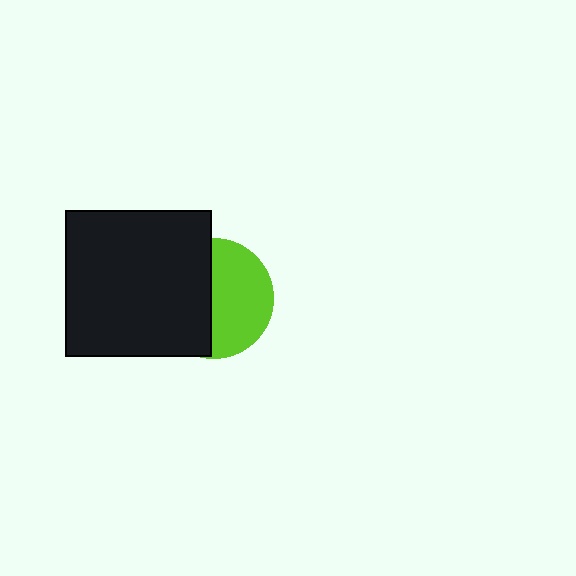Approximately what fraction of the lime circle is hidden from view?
Roughly 48% of the lime circle is hidden behind the black square.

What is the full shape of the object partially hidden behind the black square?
The partially hidden object is a lime circle.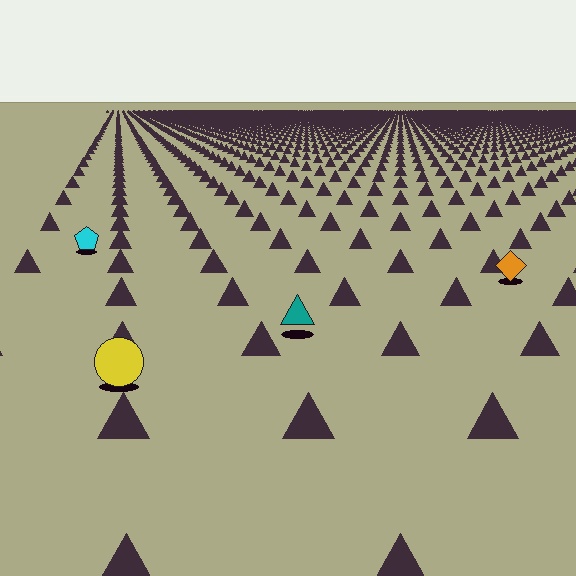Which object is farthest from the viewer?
The cyan pentagon is farthest from the viewer. It appears smaller and the ground texture around it is denser.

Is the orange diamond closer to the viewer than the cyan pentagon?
Yes. The orange diamond is closer — you can tell from the texture gradient: the ground texture is coarser near it.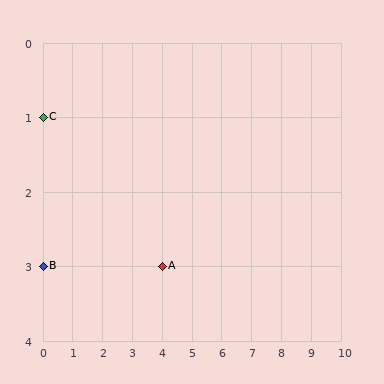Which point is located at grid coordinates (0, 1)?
Point C is at (0, 1).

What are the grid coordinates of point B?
Point B is at grid coordinates (0, 3).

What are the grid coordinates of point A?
Point A is at grid coordinates (4, 3).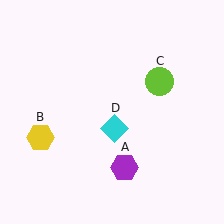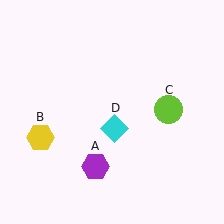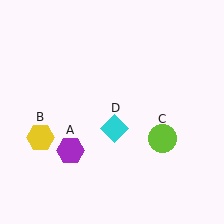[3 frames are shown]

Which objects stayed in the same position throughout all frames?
Yellow hexagon (object B) and cyan diamond (object D) remained stationary.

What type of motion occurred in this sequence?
The purple hexagon (object A), lime circle (object C) rotated clockwise around the center of the scene.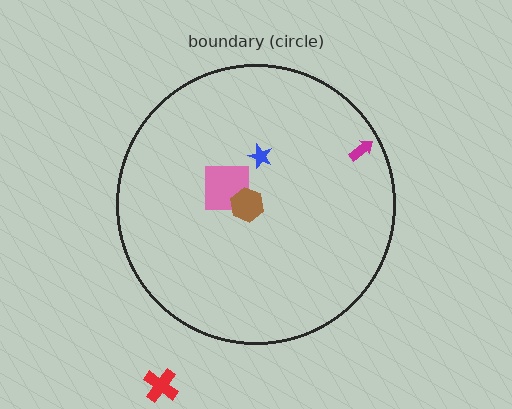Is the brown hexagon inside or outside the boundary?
Inside.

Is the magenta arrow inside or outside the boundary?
Inside.